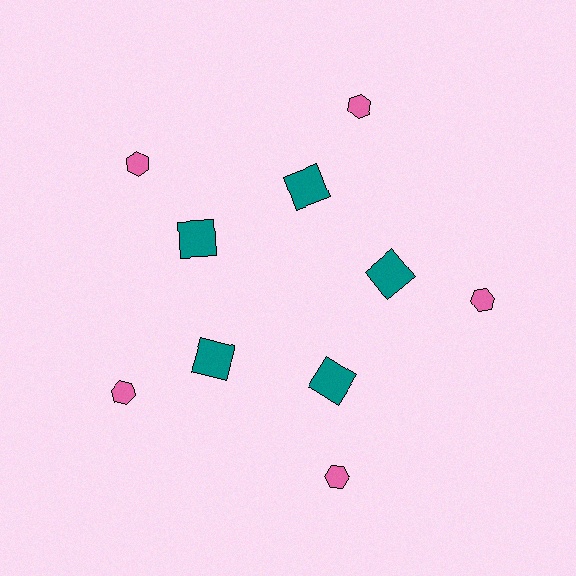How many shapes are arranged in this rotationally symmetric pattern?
There are 10 shapes, arranged in 5 groups of 2.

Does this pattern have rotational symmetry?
Yes, this pattern has 5-fold rotational symmetry. It looks the same after rotating 72 degrees around the center.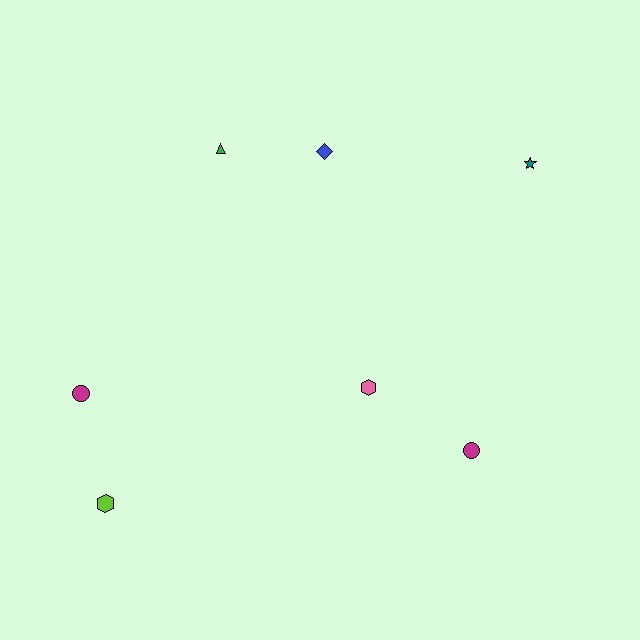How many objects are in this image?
There are 7 objects.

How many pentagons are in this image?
There are no pentagons.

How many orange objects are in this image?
There are no orange objects.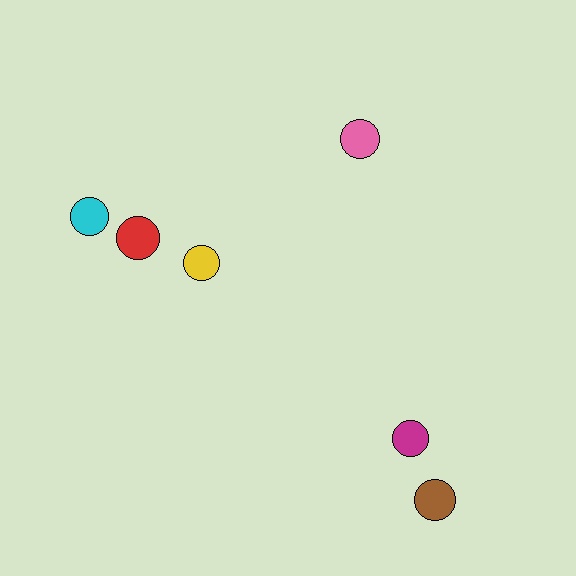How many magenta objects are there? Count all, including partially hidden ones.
There is 1 magenta object.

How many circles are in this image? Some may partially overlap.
There are 6 circles.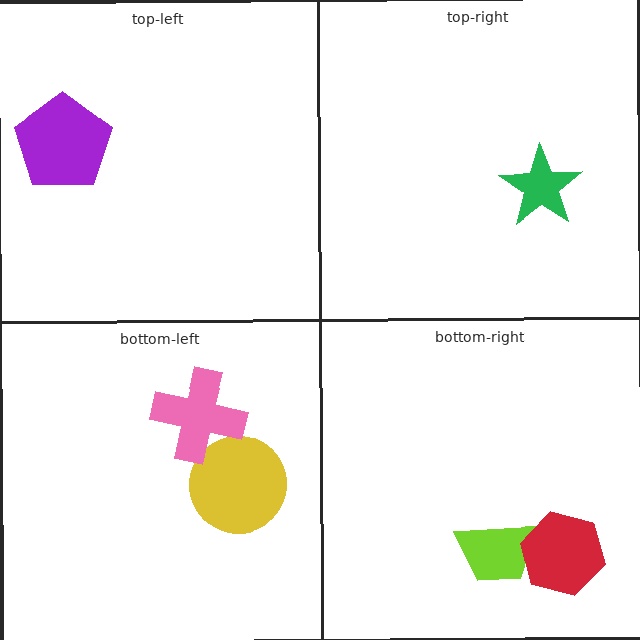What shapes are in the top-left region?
The purple pentagon.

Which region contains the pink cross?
The bottom-left region.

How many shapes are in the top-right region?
1.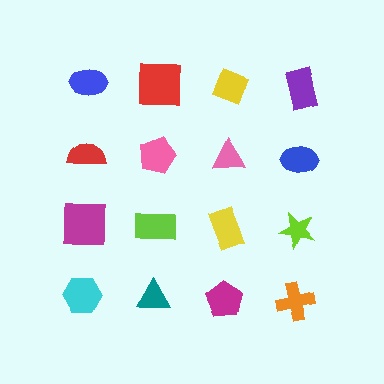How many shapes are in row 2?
4 shapes.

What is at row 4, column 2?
A teal triangle.